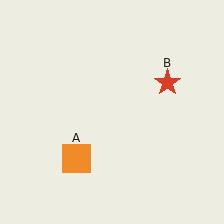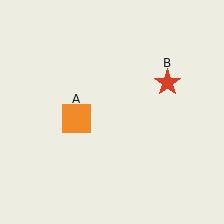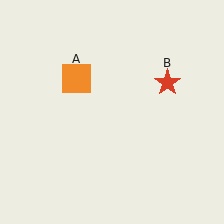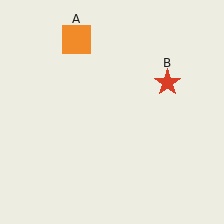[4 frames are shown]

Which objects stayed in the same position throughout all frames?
Red star (object B) remained stationary.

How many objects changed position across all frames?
1 object changed position: orange square (object A).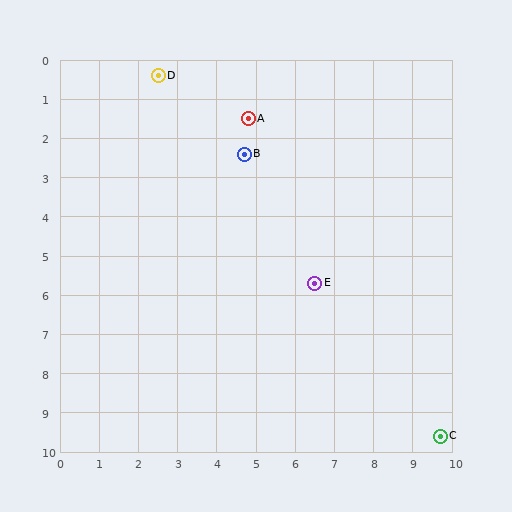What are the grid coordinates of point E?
Point E is at approximately (6.5, 5.7).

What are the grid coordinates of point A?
Point A is at approximately (4.8, 1.5).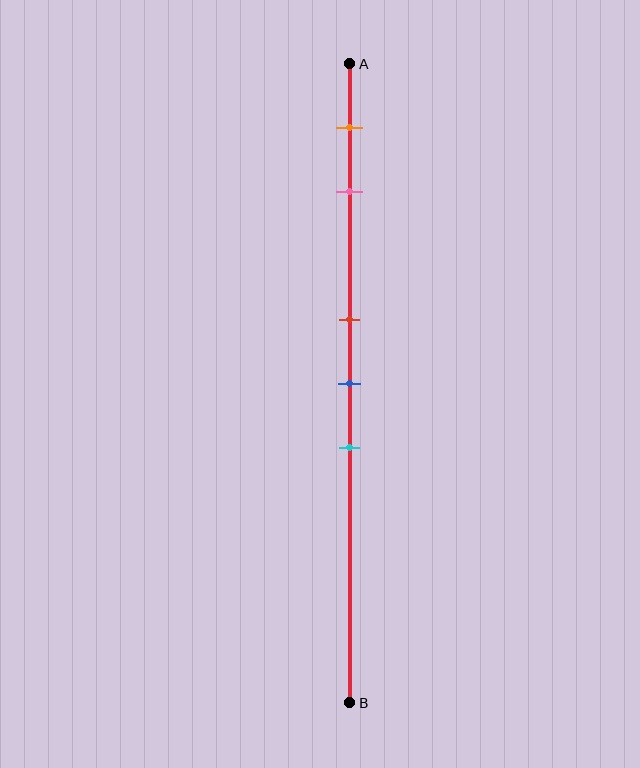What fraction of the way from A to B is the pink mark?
The pink mark is approximately 20% (0.2) of the way from A to B.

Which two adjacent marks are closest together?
The red and blue marks are the closest adjacent pair.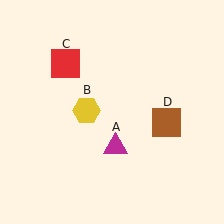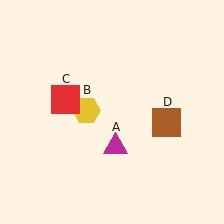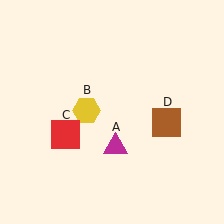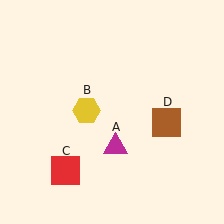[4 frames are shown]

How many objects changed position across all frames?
1 object changed position: red square (object C).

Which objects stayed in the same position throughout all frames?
Magenta triangle (object A) and yellow hexagon (object B) and brown square (object D) remained stationary.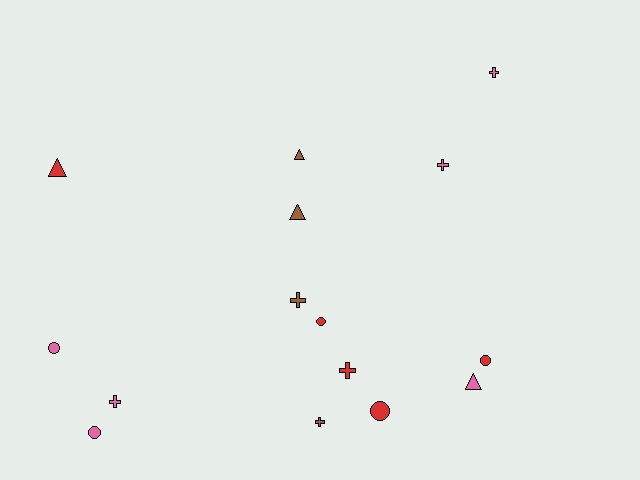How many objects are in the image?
There are 15 objects.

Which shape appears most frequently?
Cross, with 6 objects.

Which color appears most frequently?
Pink, with 6 objects.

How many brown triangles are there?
There are 2 brown triangles.